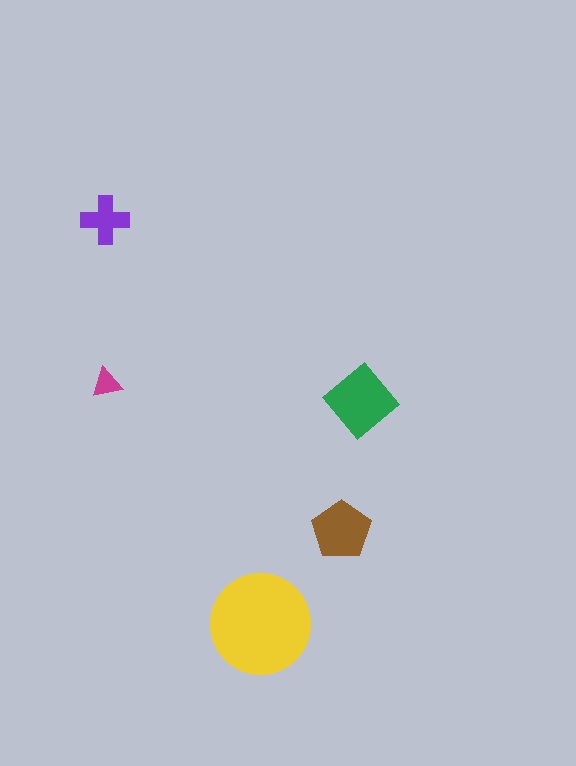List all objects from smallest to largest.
The magenta triangle, the purple cross, the brown pentagon, the green diamond, the yellow circle.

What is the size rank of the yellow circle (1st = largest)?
1st.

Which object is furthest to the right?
The green diamond is rightmost.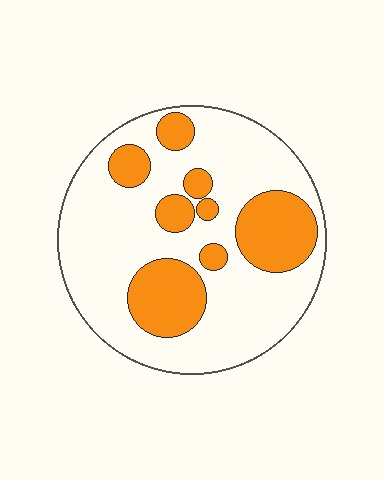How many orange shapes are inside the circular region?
8.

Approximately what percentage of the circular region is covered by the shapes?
Approximately 30%.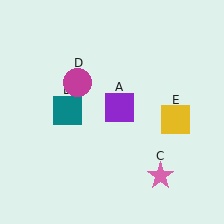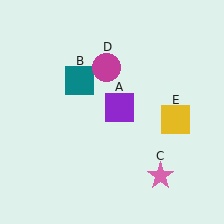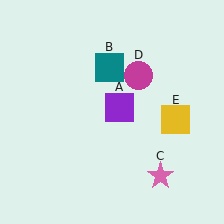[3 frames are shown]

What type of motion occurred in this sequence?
The teal square (object B), magenta circle (object D) rotated clockwise around the center of the scene.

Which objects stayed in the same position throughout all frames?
Purple square (object A) and pink star (object C) and yellow square (object E) remained stationary.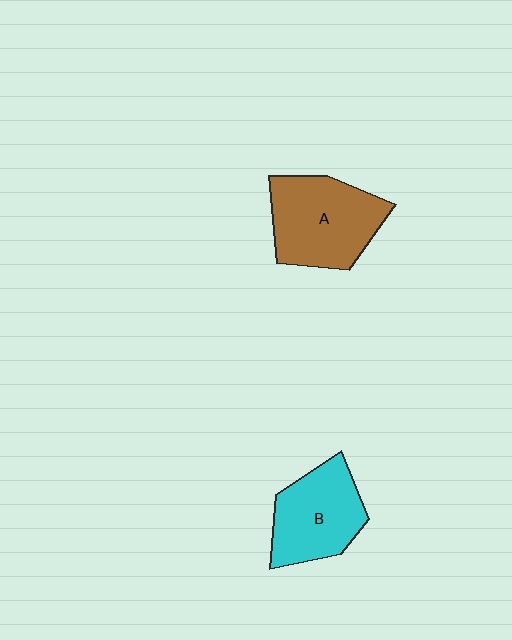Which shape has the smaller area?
Shape B (cyan).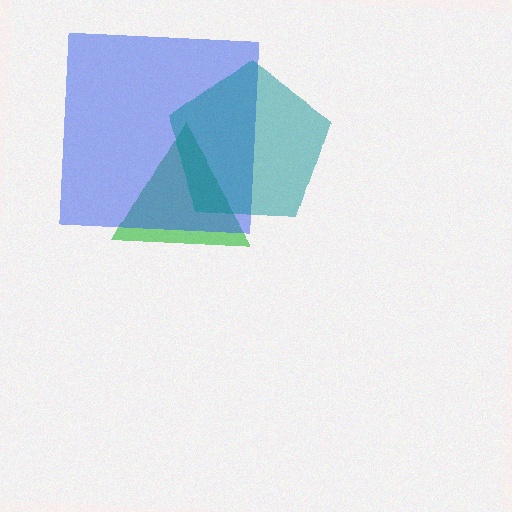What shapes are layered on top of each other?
The layered shapes are: a green triangle, a blue square, a teal pentagon.